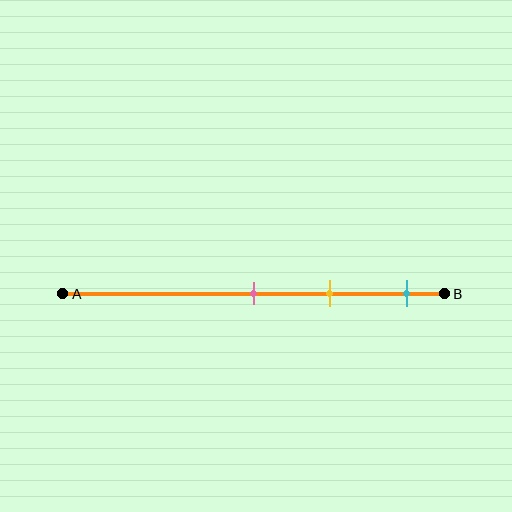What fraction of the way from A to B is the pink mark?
The pink mark is approximately 50% (0.5) of the way from A to B.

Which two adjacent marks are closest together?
The pink and yellow marks are the closest adjacent pair.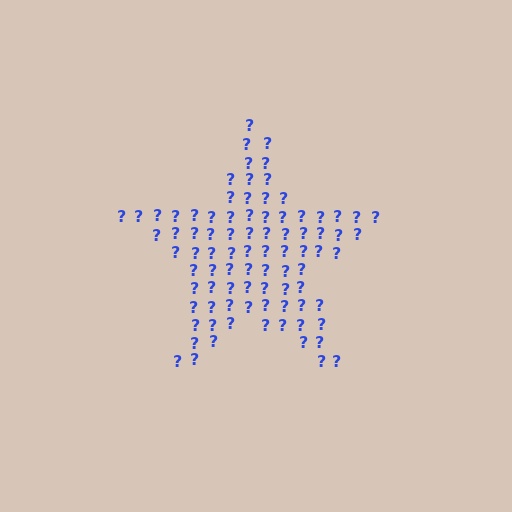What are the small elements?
The small elements are question marks.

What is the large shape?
The large shape is a star.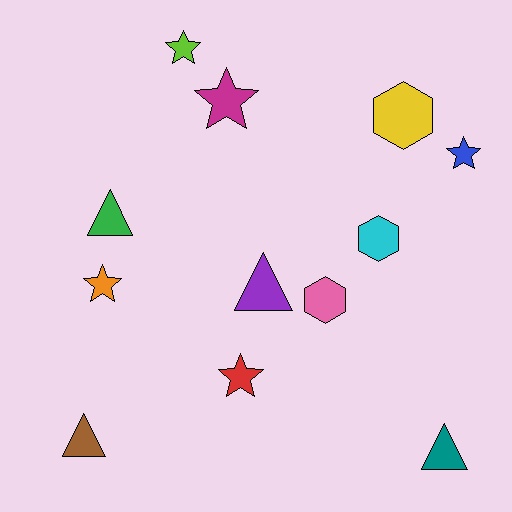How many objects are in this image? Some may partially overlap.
There are 12 objects.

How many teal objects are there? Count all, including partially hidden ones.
There is 1 teal object.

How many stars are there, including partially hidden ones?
There are 5 stars.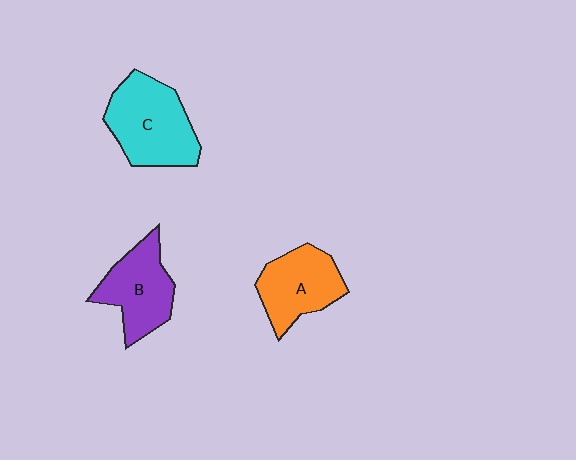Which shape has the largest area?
Shape C (cyan).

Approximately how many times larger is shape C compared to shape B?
Approximately 1.3 times.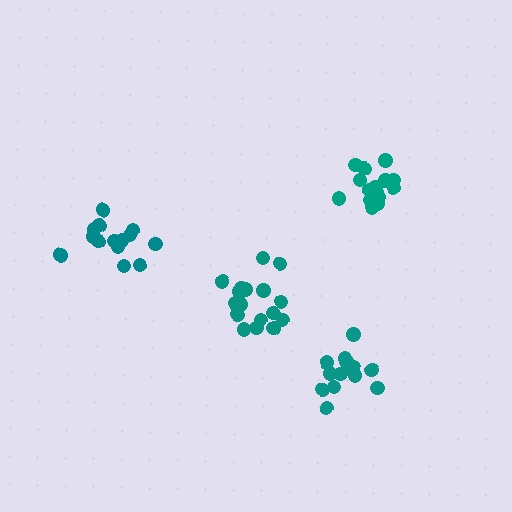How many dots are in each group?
Group 1: 13 dots, Group 2: 15 dots, Group 3: 16 dots, Group 4: 18 dots (62 total).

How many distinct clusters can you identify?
There are 4 distinct clusters.